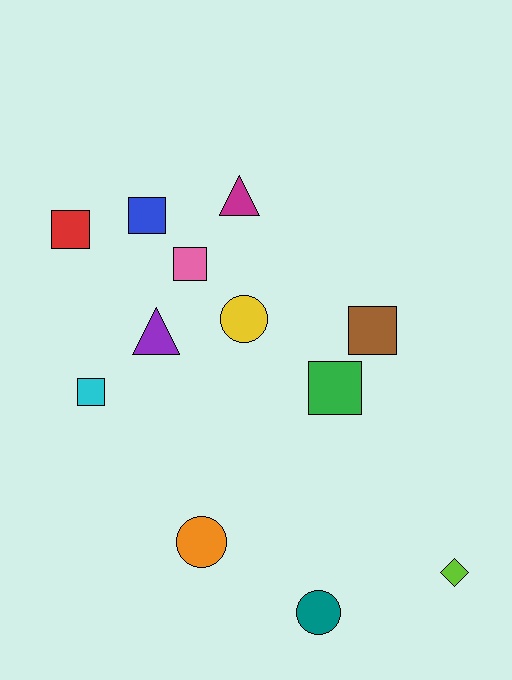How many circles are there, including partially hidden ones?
There are 3 circles.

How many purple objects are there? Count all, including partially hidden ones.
There is 1 purple object.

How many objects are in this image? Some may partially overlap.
There are 12 objects.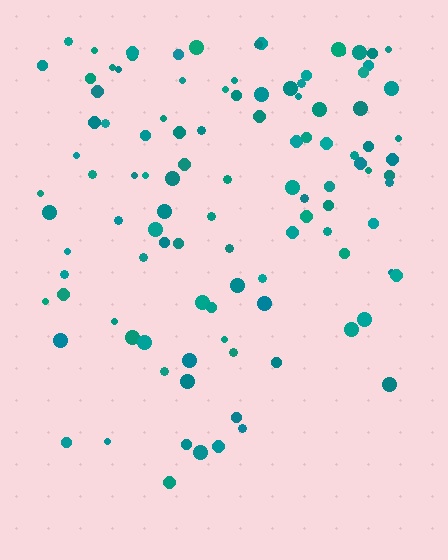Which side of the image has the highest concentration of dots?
The top.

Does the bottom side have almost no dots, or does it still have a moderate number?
Still a moderate number, just noticeably fewer than the top.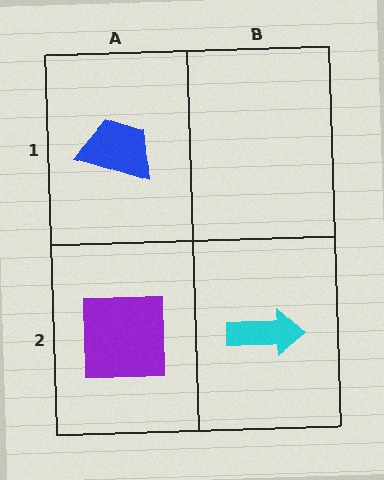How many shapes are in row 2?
2 shapes.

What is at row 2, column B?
A cyan arrow.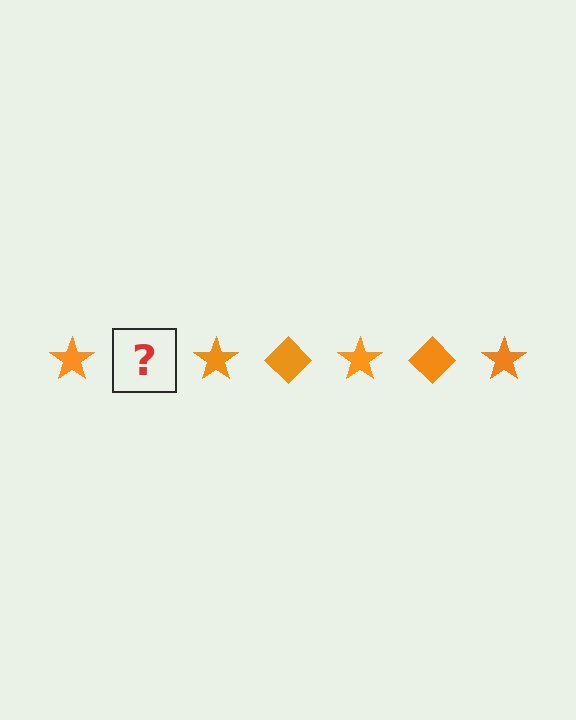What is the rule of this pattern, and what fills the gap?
The rule is that the pattern cycles through star, diamond shapes in orange. The gap should be filled with an orange diamond.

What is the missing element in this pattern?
The missing element is an orange diamond.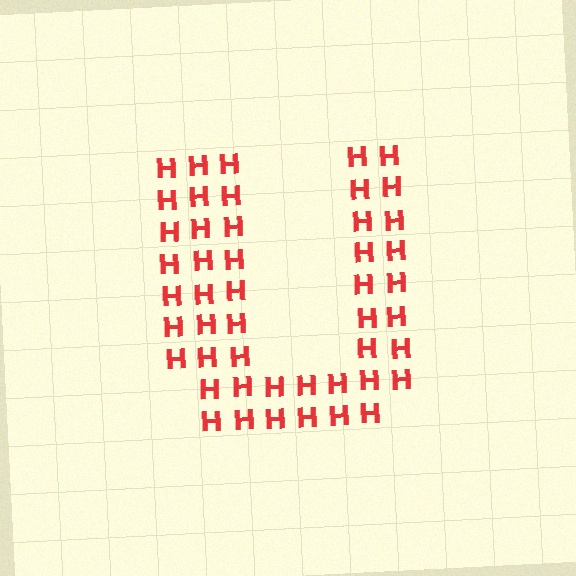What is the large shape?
The large shape is the letter U.